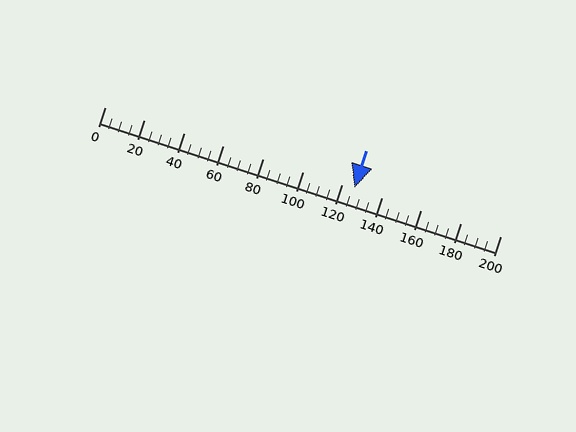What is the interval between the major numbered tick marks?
The major tick marks are spaced 20 units apart.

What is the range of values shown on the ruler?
The ruler shows values from 0 to 200.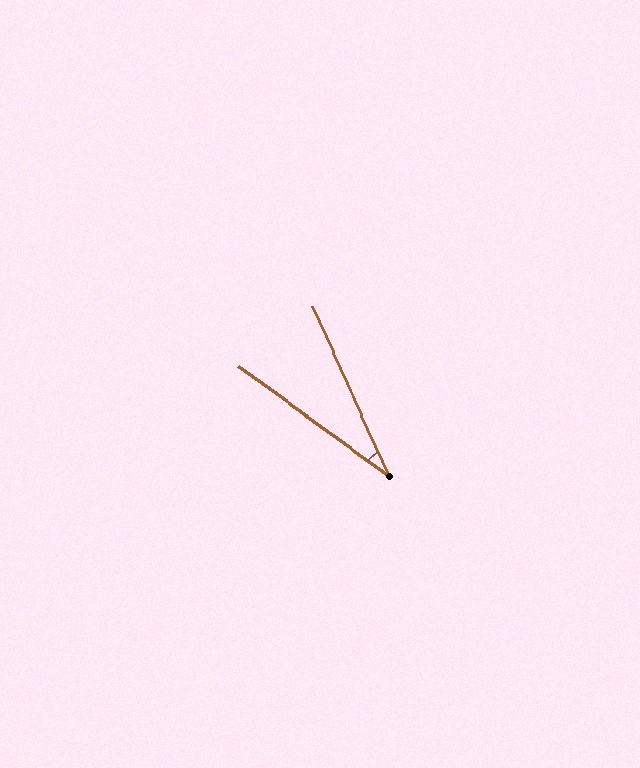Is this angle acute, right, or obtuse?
It is acute.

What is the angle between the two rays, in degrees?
Approximately 30 degrees.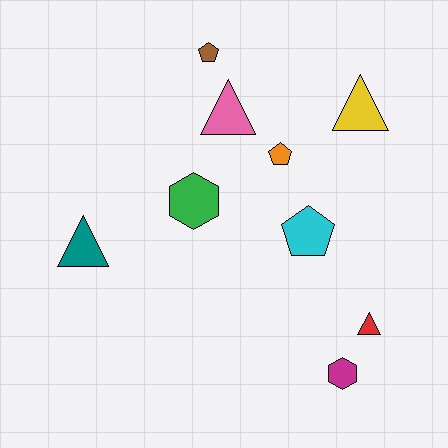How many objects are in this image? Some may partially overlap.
There are 9 objects.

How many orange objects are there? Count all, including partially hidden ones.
There is 1 orange object.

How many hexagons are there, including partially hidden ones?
There are 2 hexagons.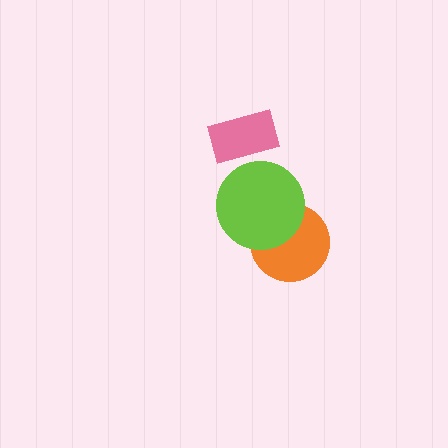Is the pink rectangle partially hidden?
No, no other shape covers it.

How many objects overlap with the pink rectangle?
0 objects overlap with the pink rectangle.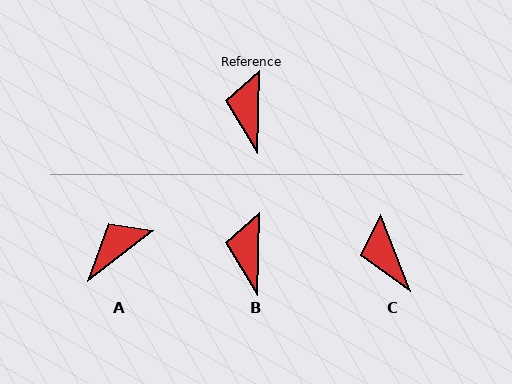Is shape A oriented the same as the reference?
No, it is off by about 51 degrees.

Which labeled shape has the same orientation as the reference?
B.